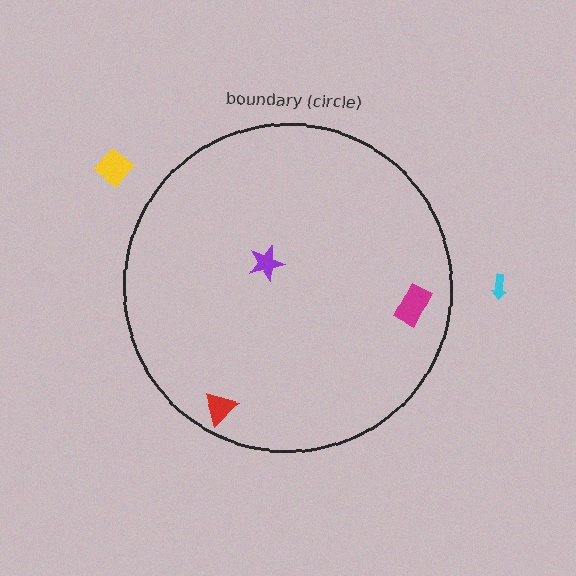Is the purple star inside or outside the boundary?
Inside.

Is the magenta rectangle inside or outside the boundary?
Inside.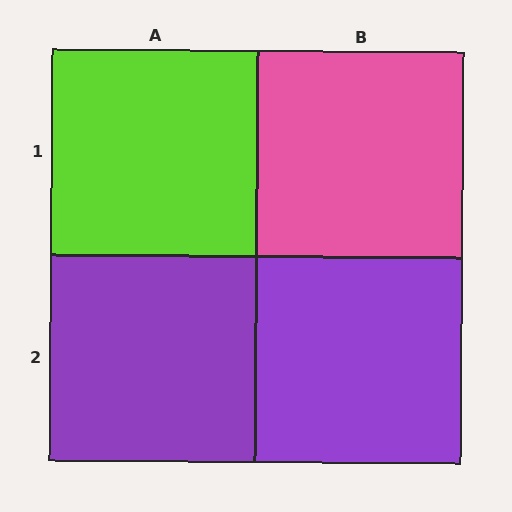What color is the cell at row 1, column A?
Lime.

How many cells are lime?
1 cell is lime.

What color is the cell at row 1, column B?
Pink.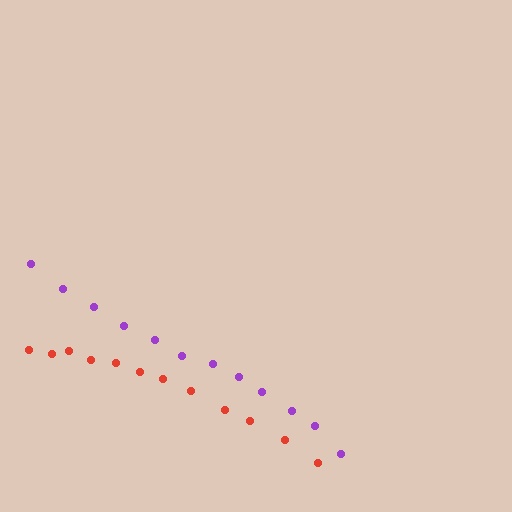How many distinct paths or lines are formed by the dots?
There are 2 distinct paths.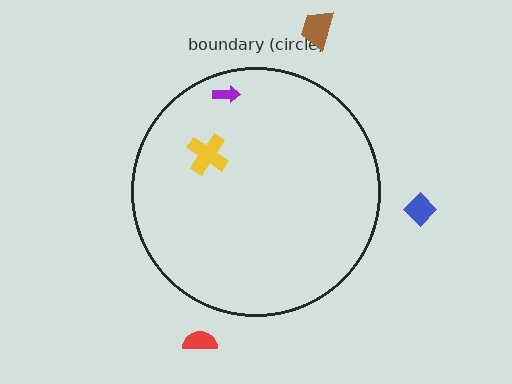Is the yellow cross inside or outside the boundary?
Inside.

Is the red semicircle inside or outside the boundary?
Outside.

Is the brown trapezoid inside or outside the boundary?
Outside.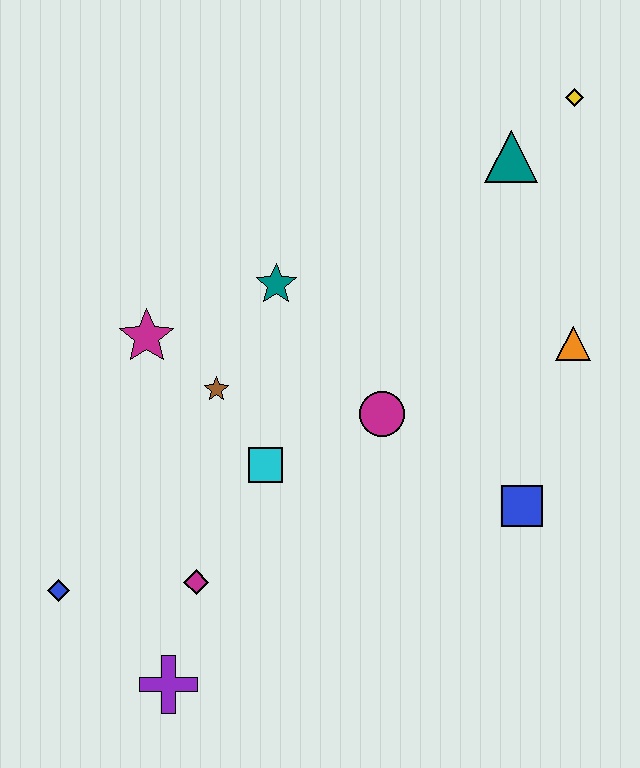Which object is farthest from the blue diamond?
The yellow diamond is farthest from the blue diamond.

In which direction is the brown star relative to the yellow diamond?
The brown star is to the left of the yellow diamond.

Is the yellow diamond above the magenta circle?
Yes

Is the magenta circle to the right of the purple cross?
Yes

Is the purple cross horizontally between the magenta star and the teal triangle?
Yes